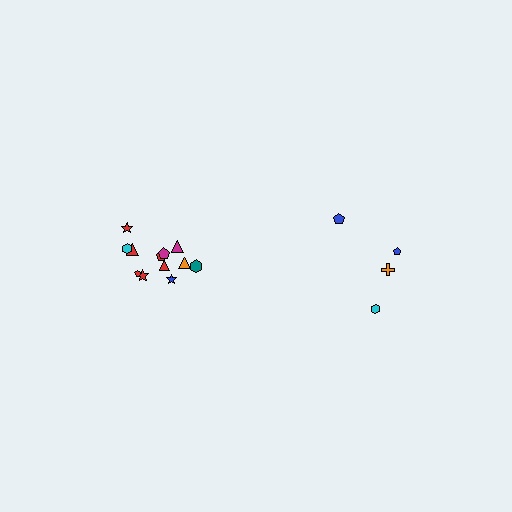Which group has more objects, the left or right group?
The left group.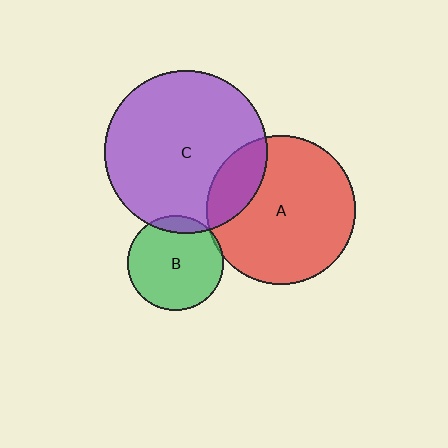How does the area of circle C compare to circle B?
Approximately 2.9 times.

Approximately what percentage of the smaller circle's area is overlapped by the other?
Approximately 5%.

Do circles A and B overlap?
Yes.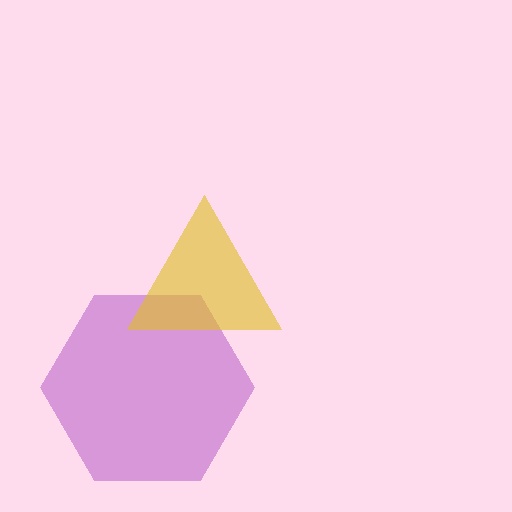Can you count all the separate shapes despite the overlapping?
Yes, there are 2 separate shapes.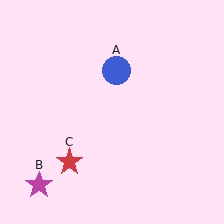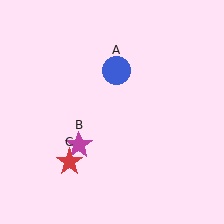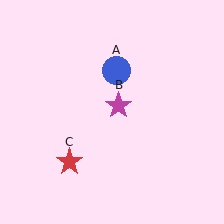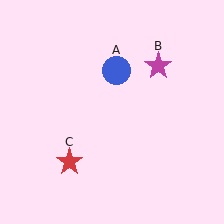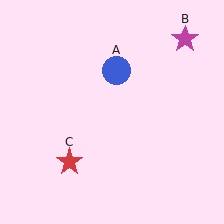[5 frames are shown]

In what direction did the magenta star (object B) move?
The magenta star (object B) moved up and to the right.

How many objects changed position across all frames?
1 object changed position: magenta star (object B).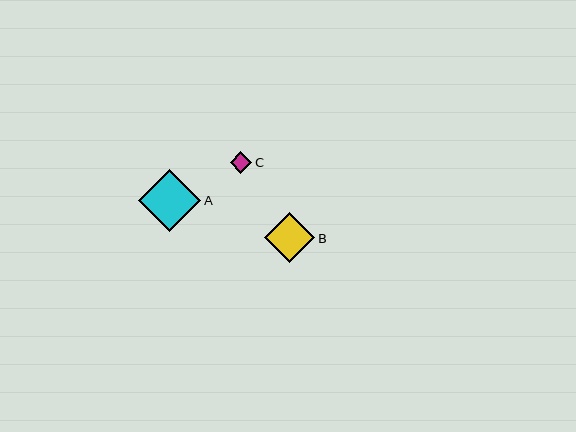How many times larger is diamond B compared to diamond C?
Diamond B is approximately 2.3 times the size of diamond C.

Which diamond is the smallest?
Diamond C is the smallest with a size of approximately 22 pixels.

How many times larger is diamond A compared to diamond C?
Diamond A is approximately 2.9 times the size of diamond C.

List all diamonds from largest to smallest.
From largest to smallest: A, B, C.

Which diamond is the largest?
Diamond A is the largest with a size of approximately 62 pixels.